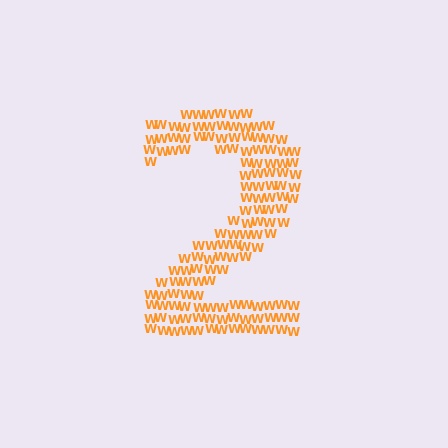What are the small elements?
The small elements are letter W's.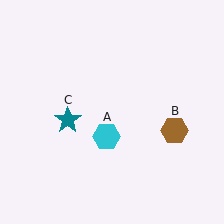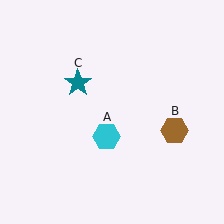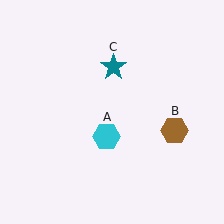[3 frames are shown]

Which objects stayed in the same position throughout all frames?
Cyan hexagon (object A) and brown hexagon (object B) remained stationary.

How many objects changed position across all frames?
1 object changed position: teal star (object C).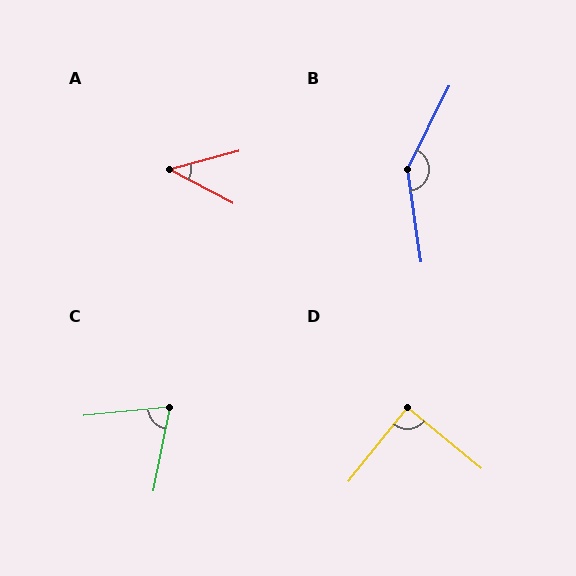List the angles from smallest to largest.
A (42°), C (73°), D (89°), B (145°).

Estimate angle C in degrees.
Approximately 73 degrees.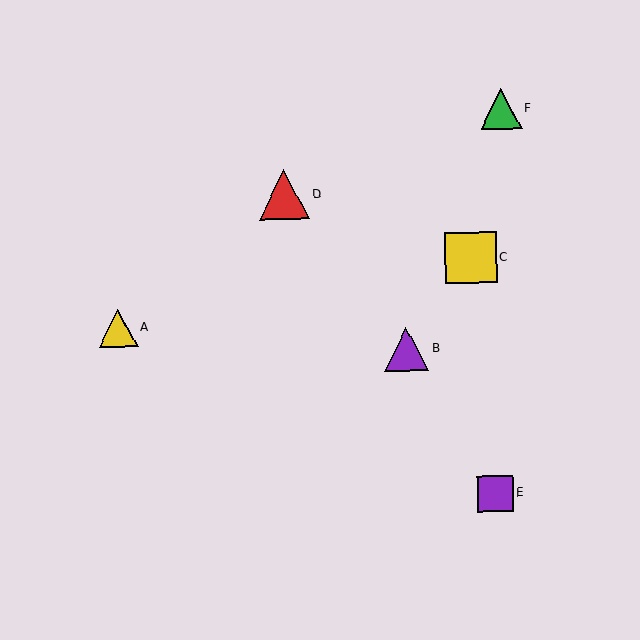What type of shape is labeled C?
Shape C is a yellow square.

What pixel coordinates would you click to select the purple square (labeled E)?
Click at (495, 493) to select the purple square E.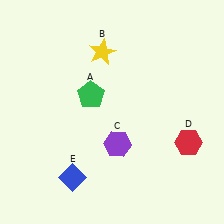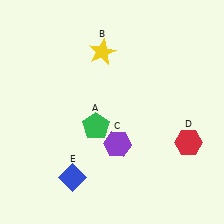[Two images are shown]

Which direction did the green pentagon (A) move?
The green pentagon (A) moved down.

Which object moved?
The green pentagon (A) moved down.